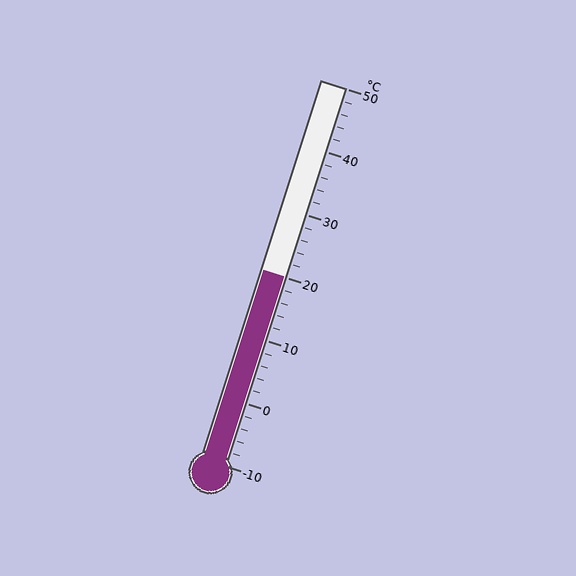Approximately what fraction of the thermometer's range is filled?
The thermometer is filled to approximately 50% of its range.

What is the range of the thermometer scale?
The thermometer scale ranges from -10°C to 50°C.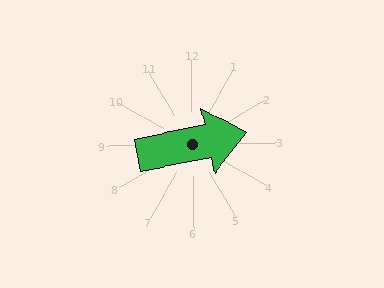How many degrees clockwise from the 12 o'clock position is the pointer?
Approximately 79 degrees.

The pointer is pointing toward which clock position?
Roughly 3 o'clock.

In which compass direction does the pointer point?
East.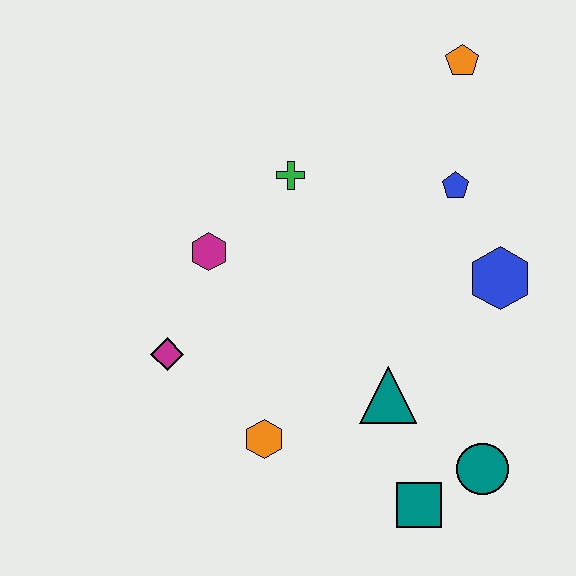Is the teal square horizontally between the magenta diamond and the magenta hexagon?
No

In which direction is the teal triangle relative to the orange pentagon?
The teal triangle is below the orange pentagon.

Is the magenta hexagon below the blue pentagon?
Yes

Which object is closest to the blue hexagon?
The blue pentagon is closest to the blue hexagon.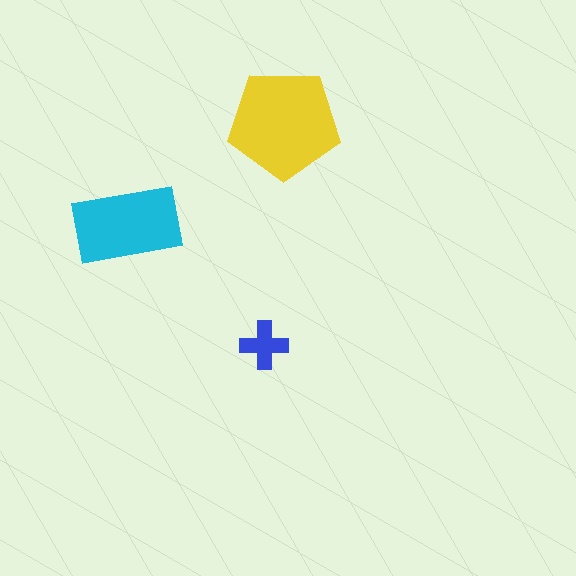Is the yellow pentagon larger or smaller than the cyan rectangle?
Larger.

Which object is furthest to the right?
The yellow pentagon is rightmost.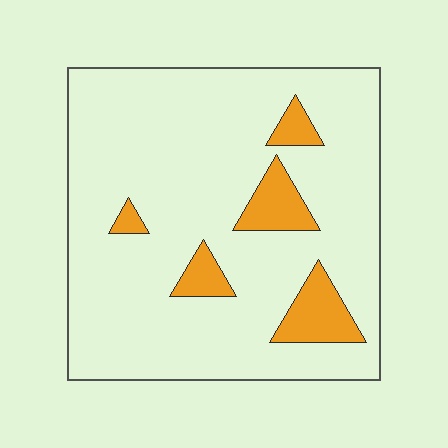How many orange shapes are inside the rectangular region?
5.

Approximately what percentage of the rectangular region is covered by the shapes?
Approximately 10%.